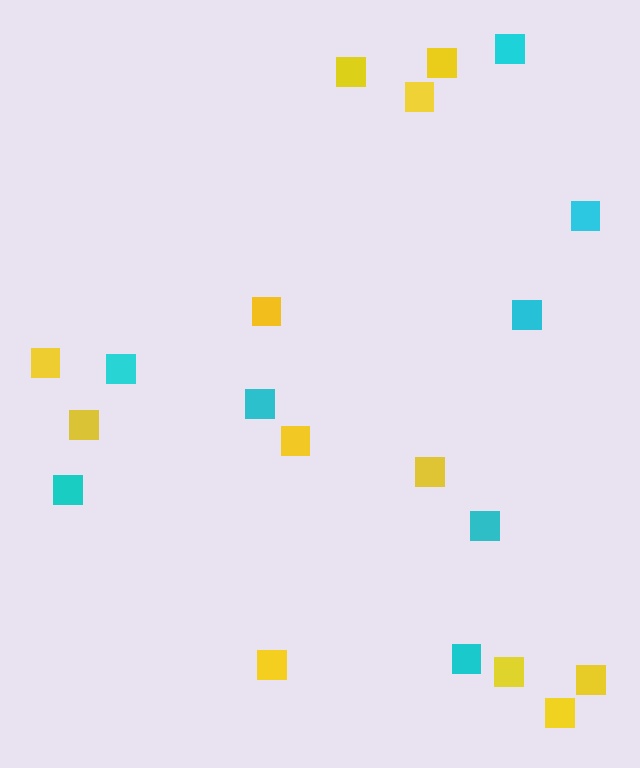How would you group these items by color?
There are 2 groups: one group of cyan squares (8) and one group of yellow squares (12).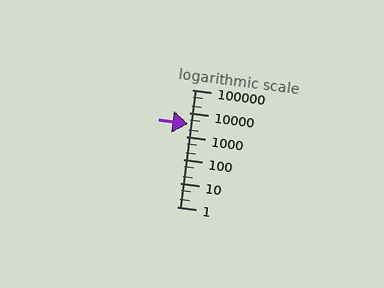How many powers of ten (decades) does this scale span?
The scale spans 5 decades, from 1 to 100000.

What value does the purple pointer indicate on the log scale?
The pointer indicates approximately 3400.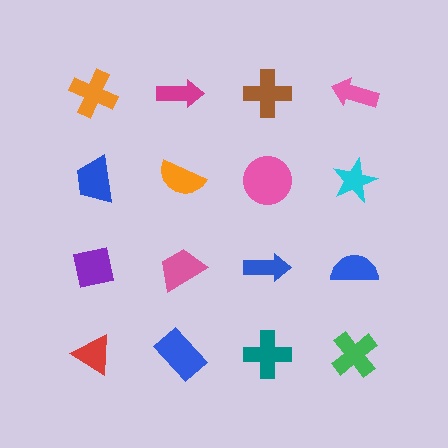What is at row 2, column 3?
A pink circle.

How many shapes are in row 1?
4 shapes.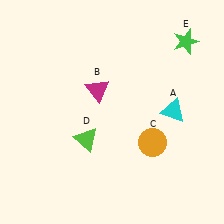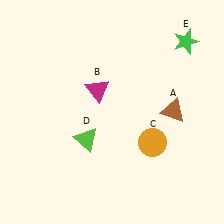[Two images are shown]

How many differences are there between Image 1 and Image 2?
There is 1 difference between the two images.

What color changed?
The triangle (A) changed from cyan in Image 1 to brown in Image 2.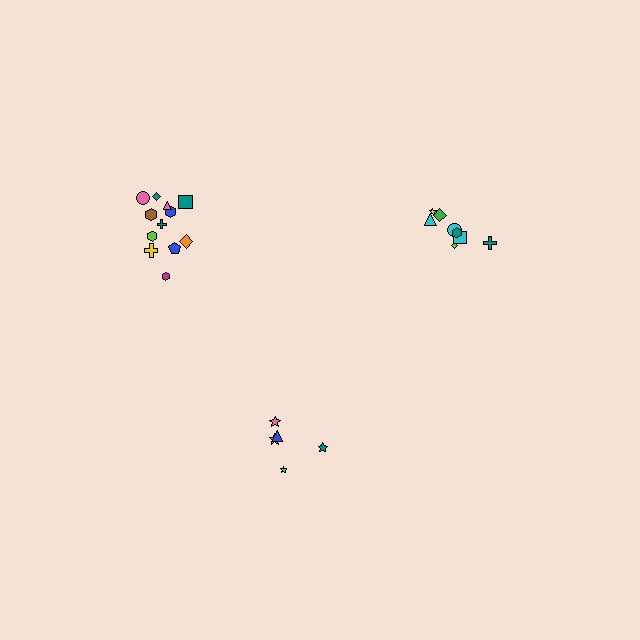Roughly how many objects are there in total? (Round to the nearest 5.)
Roughly 25 objects in total.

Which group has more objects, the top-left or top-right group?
The top-left group.